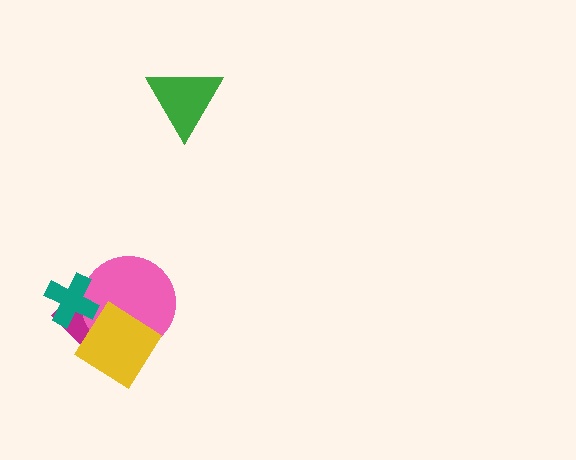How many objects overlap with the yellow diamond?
2 objects overlap with the yellow diamond.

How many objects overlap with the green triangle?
0 objects overlap with the green triangle.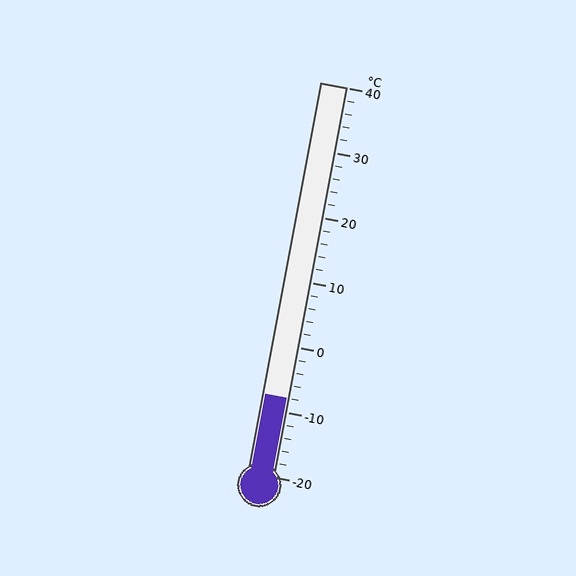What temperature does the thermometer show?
The thermometer shows approximately -8°C.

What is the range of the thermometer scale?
The thermometer scale ranges from -20°C to 40°C.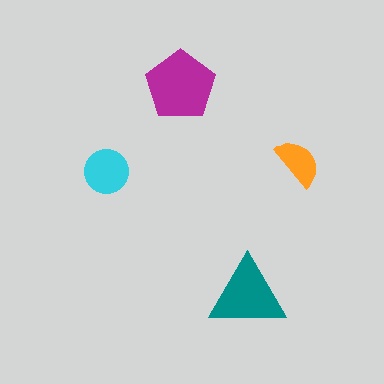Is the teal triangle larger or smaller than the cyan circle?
Larger.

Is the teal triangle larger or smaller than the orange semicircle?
Larger.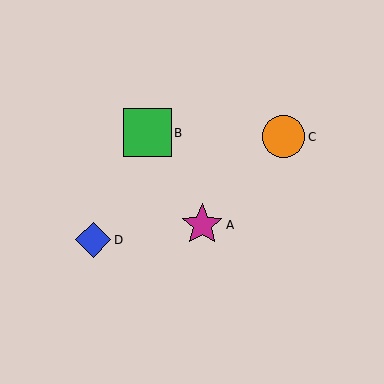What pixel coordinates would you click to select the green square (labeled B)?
Click at (147, 133) to select the green square B.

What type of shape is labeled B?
Shape B is a green square.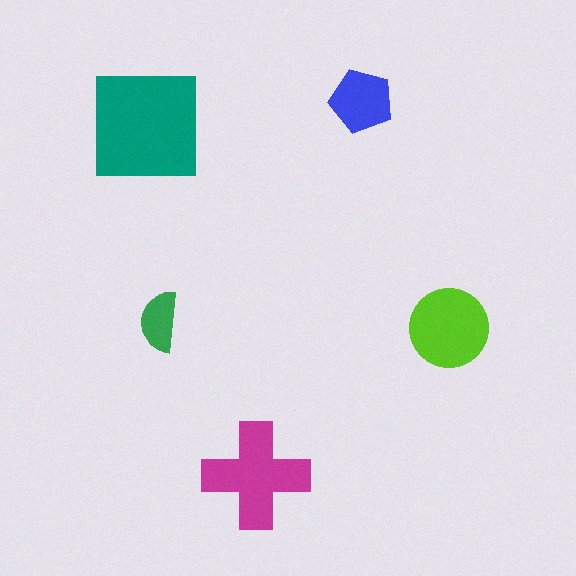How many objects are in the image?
There are 5 objects in the image.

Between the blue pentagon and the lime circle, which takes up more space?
The lime circle.